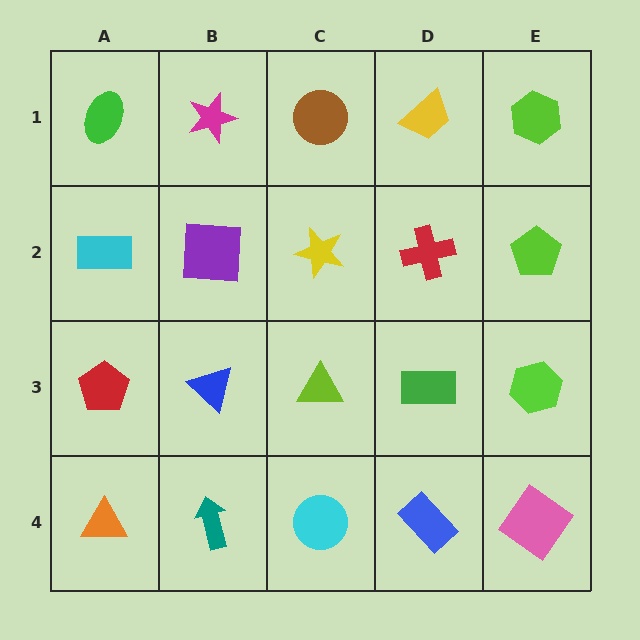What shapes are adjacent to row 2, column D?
A yellow trapezoid (row 1, column D), a green rectangle (row 3, column D), a yellow star (row 2, column C), a lime pentagon (row 2, column E).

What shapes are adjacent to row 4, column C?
A lime triangle (row 3, column C), a teal arrow (row 4, column B), a blue rectangle (row 4, column D).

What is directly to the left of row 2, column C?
A purple square.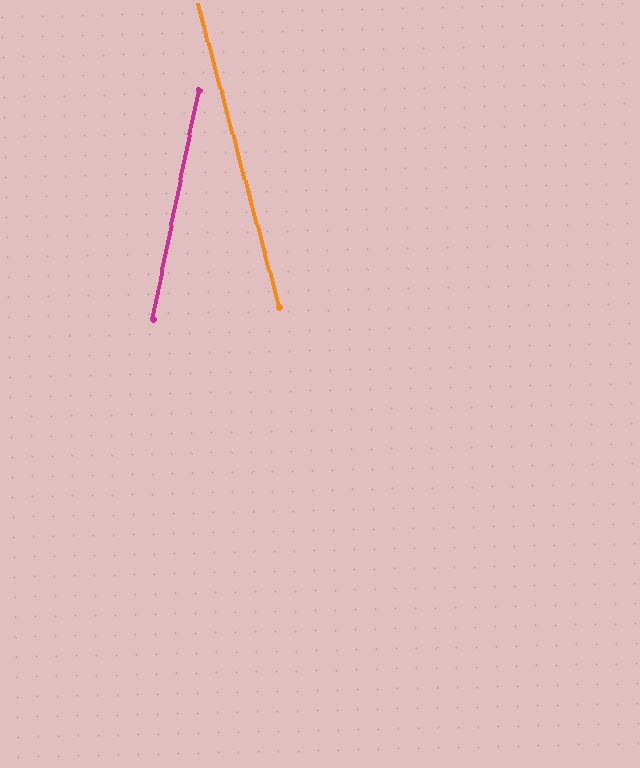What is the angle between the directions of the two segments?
Approximately 26 degrees.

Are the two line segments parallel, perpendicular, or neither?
Neither parallel nor perpendicular — they differ by about 26°.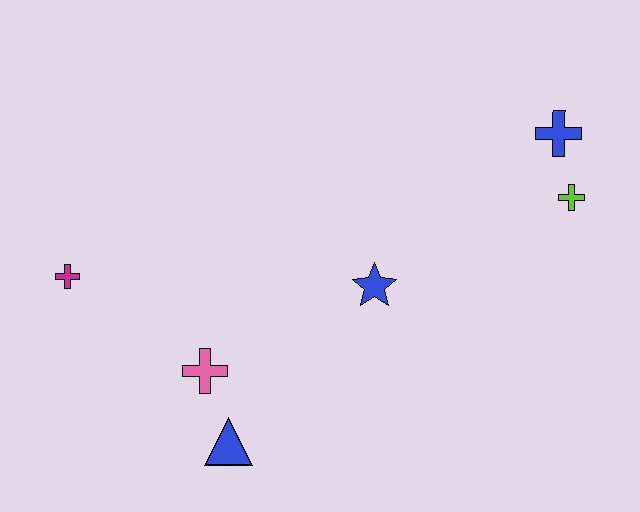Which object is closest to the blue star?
The pink cross is closest to the blue star.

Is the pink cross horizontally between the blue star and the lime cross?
No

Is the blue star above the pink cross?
Yes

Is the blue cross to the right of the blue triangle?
Yes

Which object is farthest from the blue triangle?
The blue cross is farthest from the blue triangle.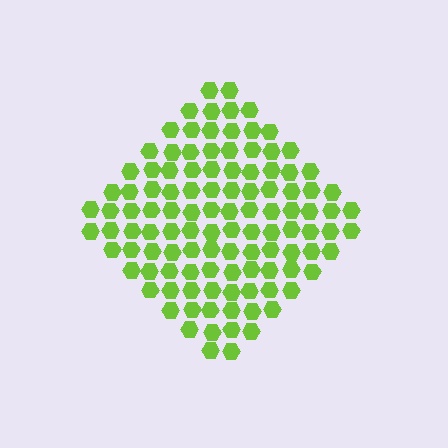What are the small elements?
The small elements are hexagons.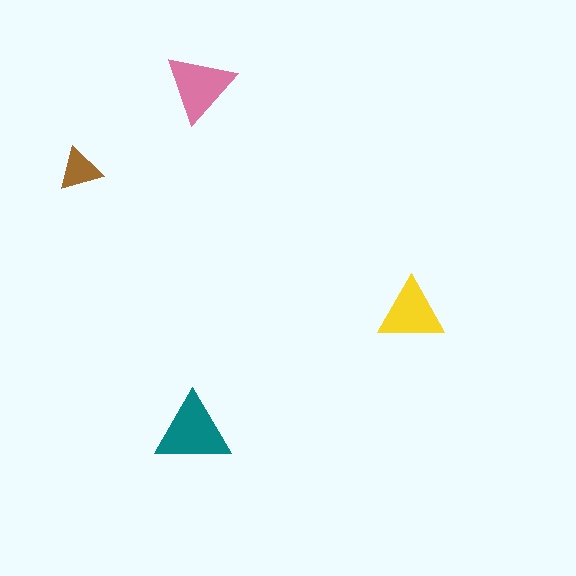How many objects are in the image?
There are 4 objects in the image.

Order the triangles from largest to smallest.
the teal one, the pink one, the yellow one, the brown one.